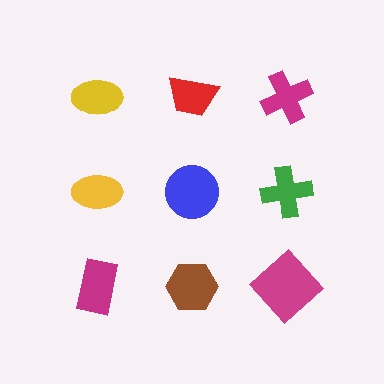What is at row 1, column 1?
A yellow ellipse.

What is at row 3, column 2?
A brown hexagon.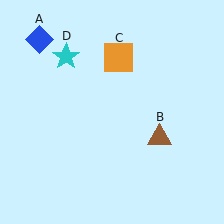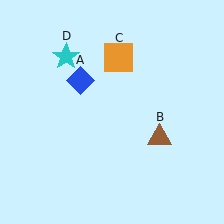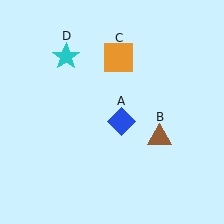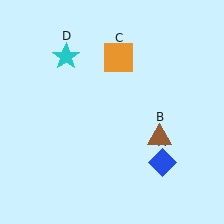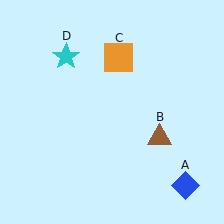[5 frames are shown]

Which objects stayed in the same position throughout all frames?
Brown triangle (object B) and orange square (object C) and cyan star (object D) remained stationary.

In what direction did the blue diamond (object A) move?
The blue diamond (object A) moved down and to the right.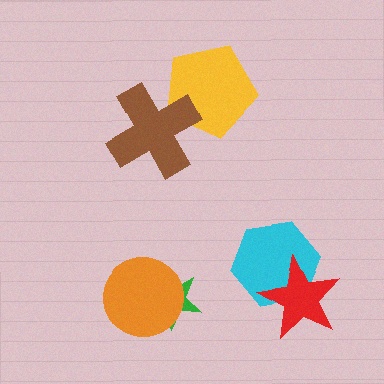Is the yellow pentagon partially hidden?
Yes, it is partially covered by another shape.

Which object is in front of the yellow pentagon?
The brown cross is in front of the yellow pentagon.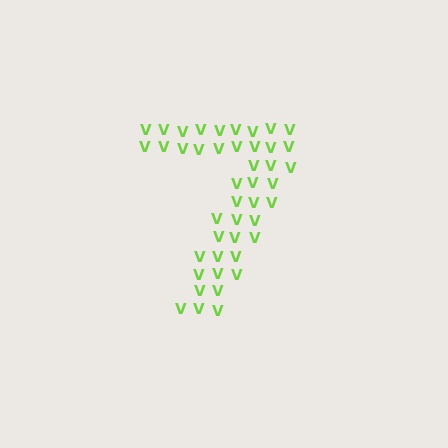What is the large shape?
The large shape is the digit 7.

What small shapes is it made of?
It is made of small letter V's.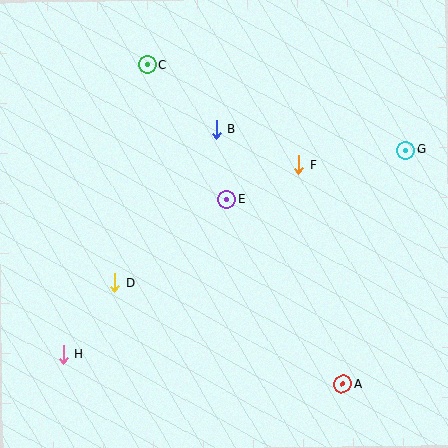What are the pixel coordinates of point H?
Point H is at (63, 354).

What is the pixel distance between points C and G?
The distance between C and G is 272 pixels.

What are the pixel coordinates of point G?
Point G is at (406, 150).